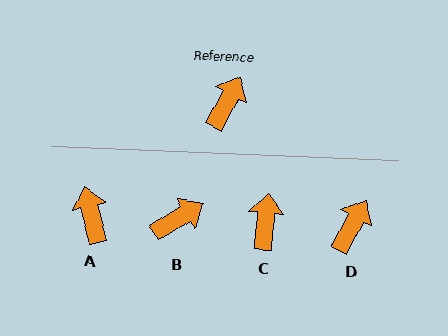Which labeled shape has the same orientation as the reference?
D.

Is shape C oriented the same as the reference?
No, it is off by about 23 degrees.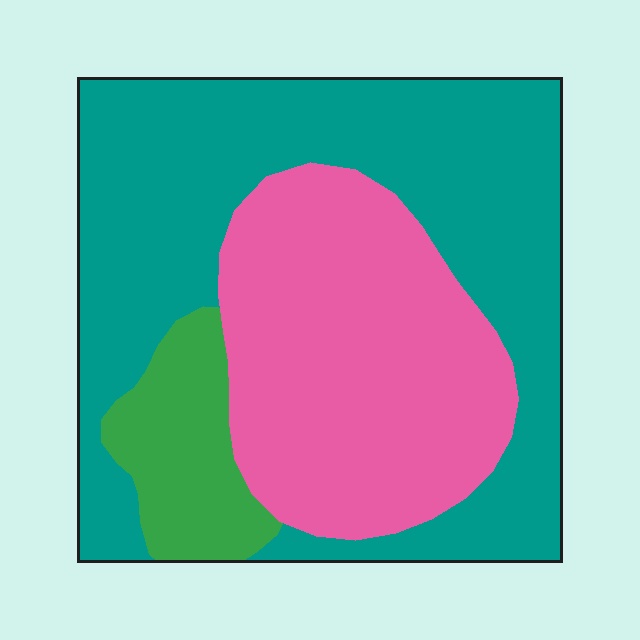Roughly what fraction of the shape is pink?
Pink takes up about three eighths (3/8) of the shape.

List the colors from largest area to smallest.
From largest to smallest: teal, pink, green.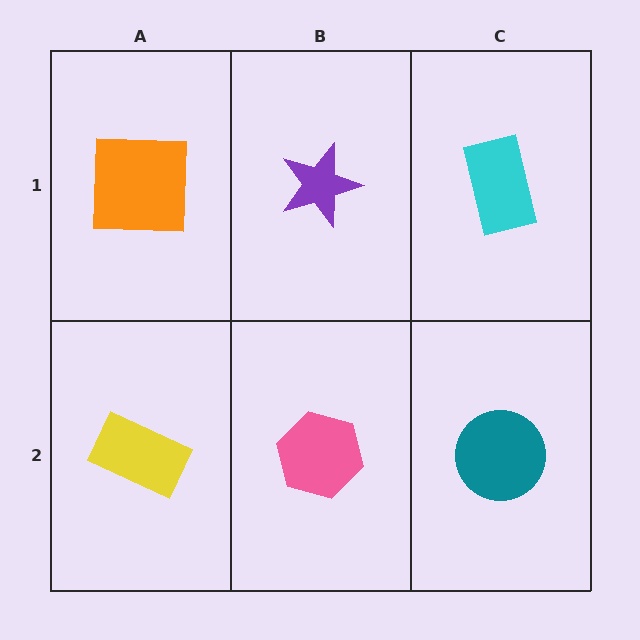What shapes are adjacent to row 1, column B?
A pink hexagon (row 2, column B), an orange square (row 1, column A), a cyan rectangle (row 1, column C).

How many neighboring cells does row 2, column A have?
2.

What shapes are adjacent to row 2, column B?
A purple star (row 1, column B), a yellow rectangle (row 2, column A), a teal circle (row 2, column C).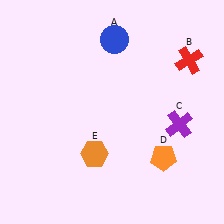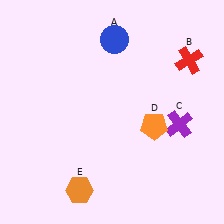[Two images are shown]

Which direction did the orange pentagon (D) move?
The orange pentagon (D) moved up.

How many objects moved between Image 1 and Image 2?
2 objects moved between the two images.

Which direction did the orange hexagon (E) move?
The orange hexagon (E) moved down.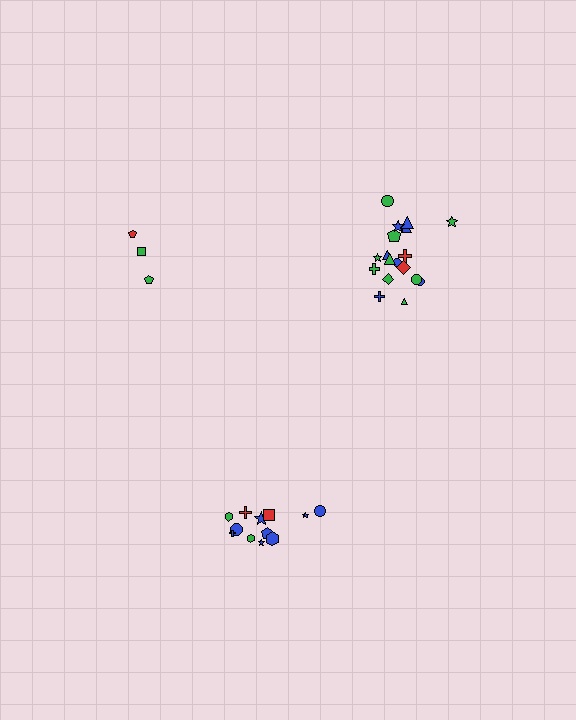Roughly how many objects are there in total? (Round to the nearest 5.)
Roughly 35 objects in total.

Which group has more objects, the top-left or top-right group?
The top-right group.